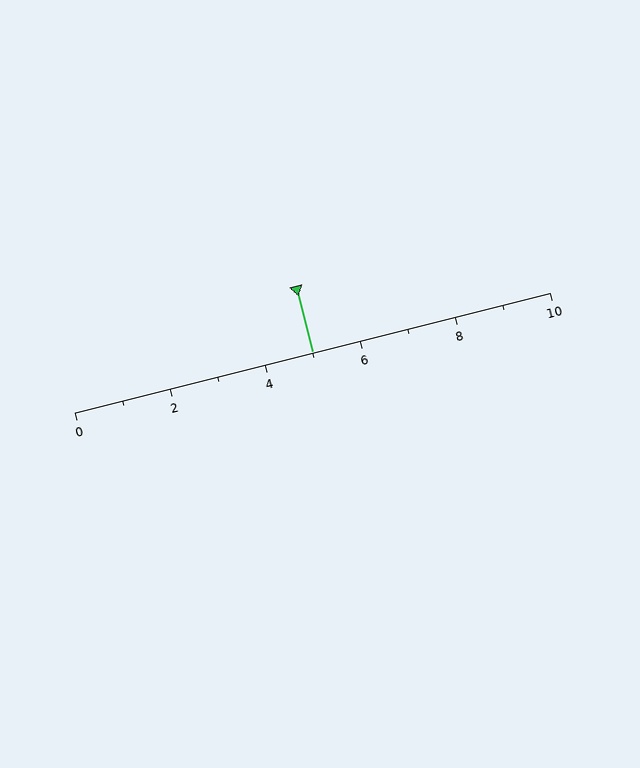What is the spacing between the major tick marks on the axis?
The major ticks are spaced 2 apart.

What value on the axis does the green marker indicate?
The marker indicates approximately 5.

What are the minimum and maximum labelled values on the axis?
The axis runs from 0 to 10.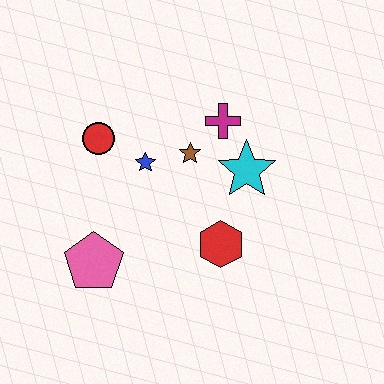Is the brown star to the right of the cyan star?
No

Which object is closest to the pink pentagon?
The blue star is closest to the pink pentagon.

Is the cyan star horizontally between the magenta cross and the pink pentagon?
No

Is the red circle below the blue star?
No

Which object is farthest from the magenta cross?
The pink pentagon is farthest from the magenta cross.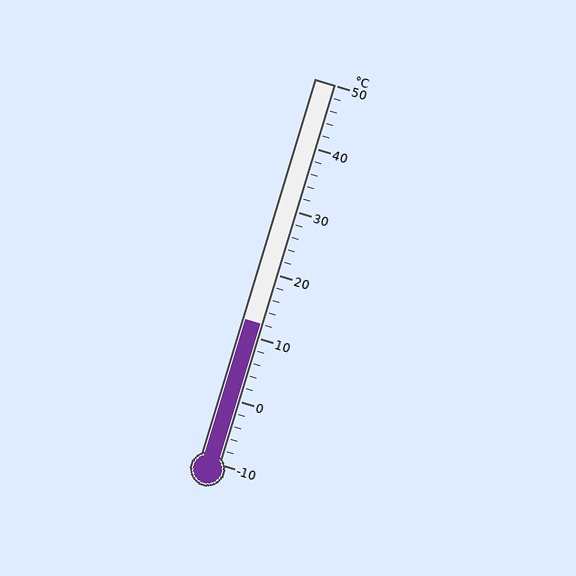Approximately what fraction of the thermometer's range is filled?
The thermometer is filled to approximately 35% of its range.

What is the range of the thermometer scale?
The thermometer scale ranges from -10°C to 50°C.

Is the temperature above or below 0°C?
The temperature is above 0°C.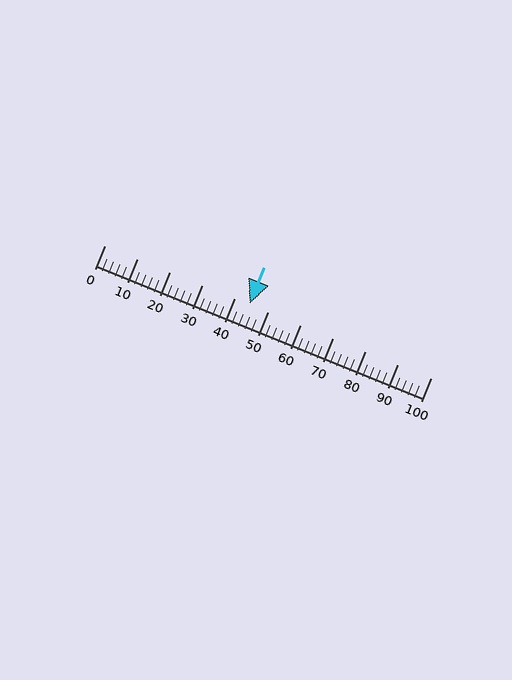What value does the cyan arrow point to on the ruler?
The cyan arrow points to approximately 44.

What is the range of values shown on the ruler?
The ruler shows values from 0 to 100.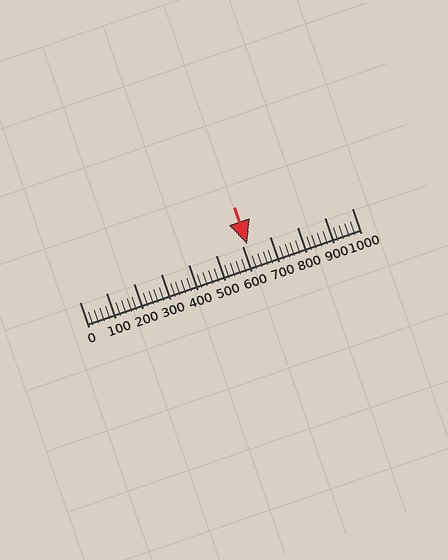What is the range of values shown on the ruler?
The ruler shows values from 0 to 1000.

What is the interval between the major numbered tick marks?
The major tick marks are spaced 100 units apart.